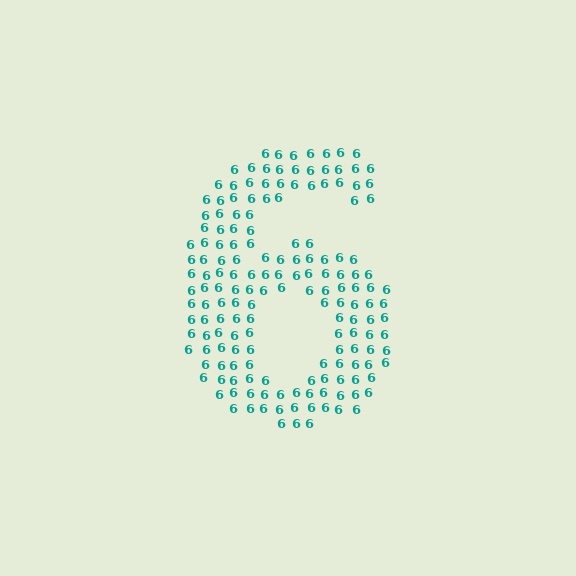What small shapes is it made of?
It is made of small digit 6's.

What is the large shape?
The large shape is the digit 6.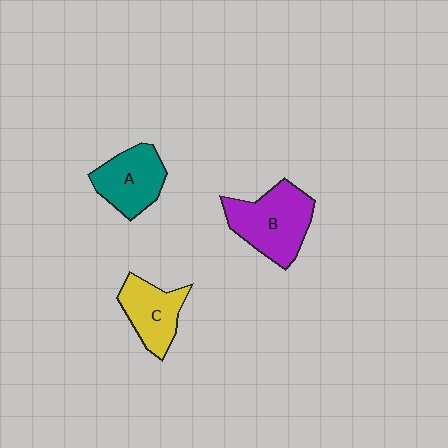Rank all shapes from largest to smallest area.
From largest to smallest: B (purple), A (teal), C (yellow).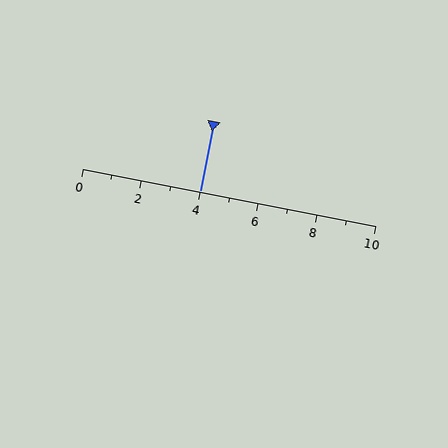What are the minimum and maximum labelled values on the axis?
The axis runs from 0 to 10.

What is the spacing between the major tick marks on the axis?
The major ticks are spaced 2 apart.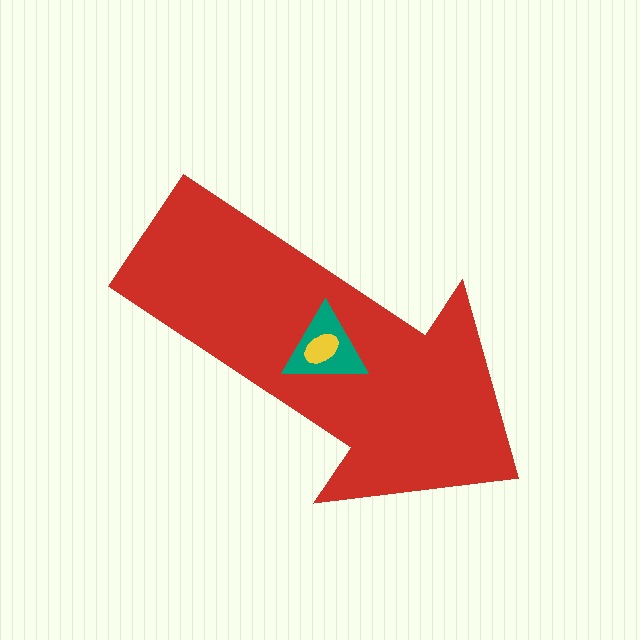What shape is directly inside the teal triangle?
The yellow ellipse.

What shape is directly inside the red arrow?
The teal triangle.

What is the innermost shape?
The yellow ellipse.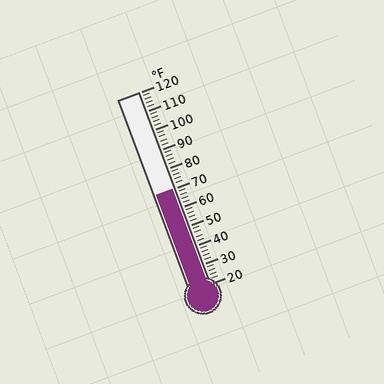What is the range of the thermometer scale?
The thermometer scale ranges from 20°F to 120°F.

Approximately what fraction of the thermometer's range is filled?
The thermometer is filled to approximately 50% of its range.